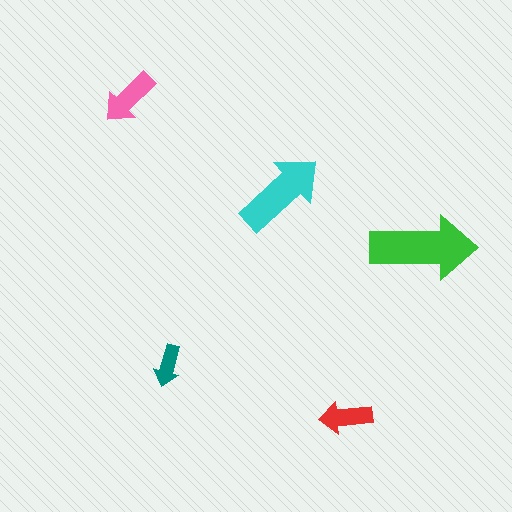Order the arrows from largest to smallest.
the green one, the cyan one, the pink one, the red one, the teal one.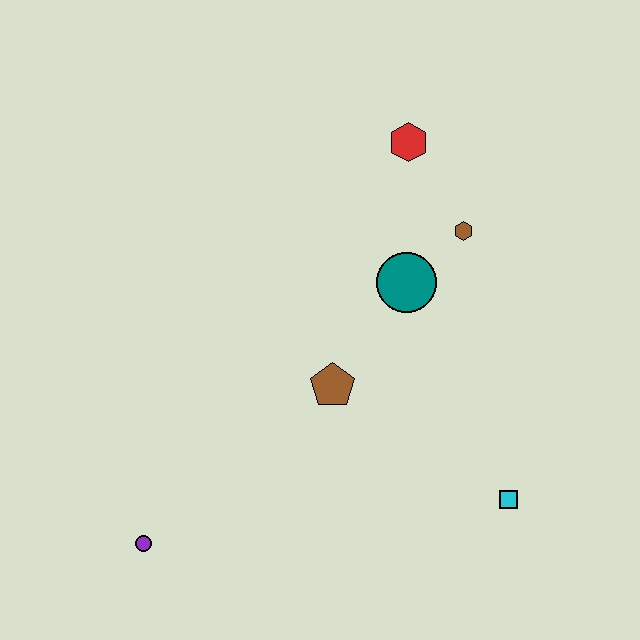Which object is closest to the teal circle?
The brown hexagon is closest to the teal circle.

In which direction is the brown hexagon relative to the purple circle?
The brown hexagon is to the right of the purple circle.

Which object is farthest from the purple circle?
The red hexagon is farthest from the purple circle.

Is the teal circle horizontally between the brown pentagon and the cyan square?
Yes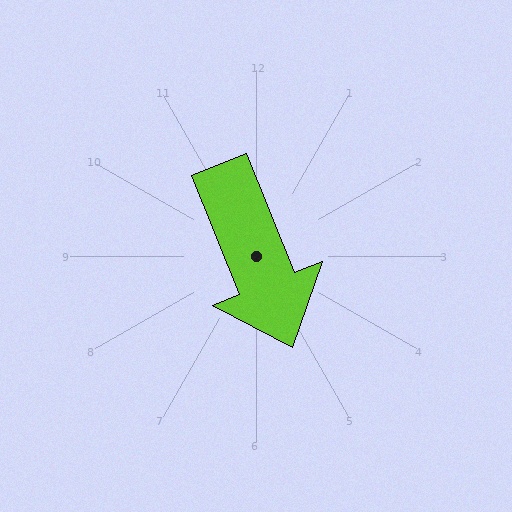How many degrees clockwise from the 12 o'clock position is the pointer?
Approximately 158 degrees.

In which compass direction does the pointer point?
South.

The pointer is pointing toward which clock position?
Roughly 5 o'clock.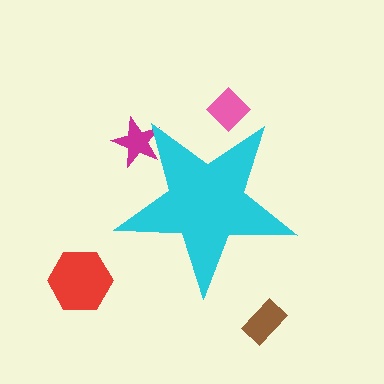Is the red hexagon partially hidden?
No, the red hexagon is fully visible.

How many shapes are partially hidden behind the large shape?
2 shapes are partially hidden.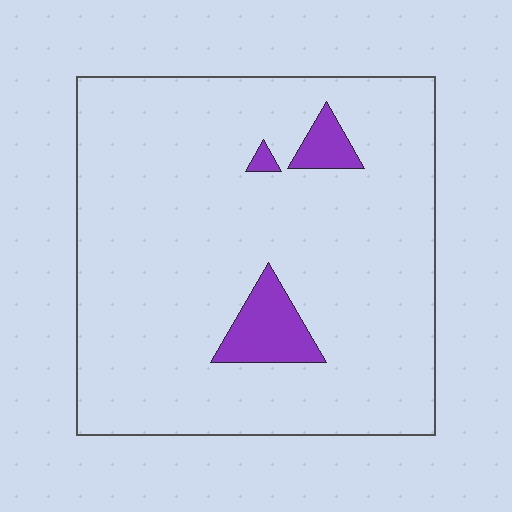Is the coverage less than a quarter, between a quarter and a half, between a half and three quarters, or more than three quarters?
Less than a quarter.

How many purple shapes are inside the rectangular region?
3.